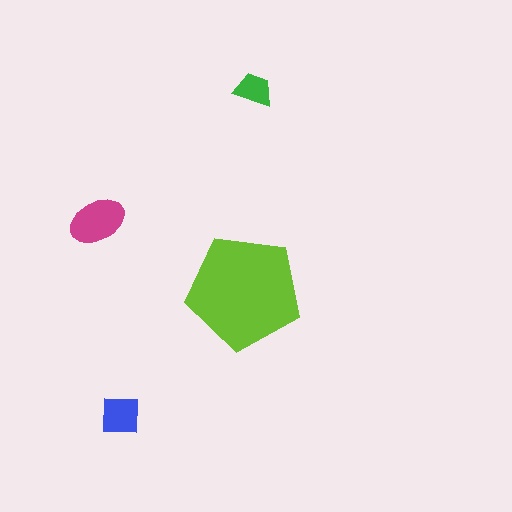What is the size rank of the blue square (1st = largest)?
3rd.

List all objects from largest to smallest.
The lime pentagon, the magenta ellipse, the blue square, the green trapezoid.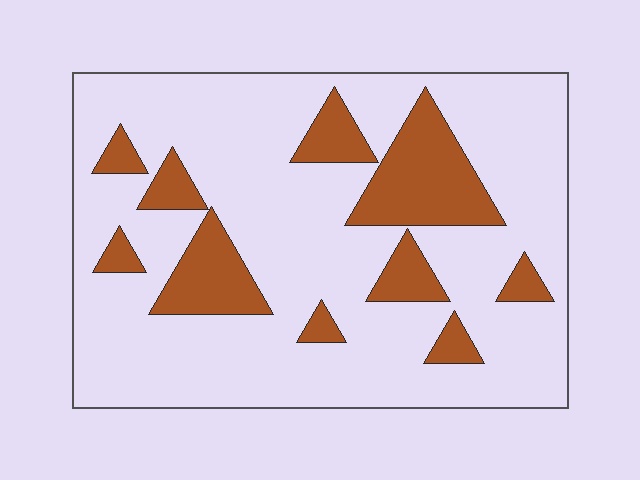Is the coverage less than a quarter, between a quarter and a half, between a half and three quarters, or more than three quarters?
Less than a quarter.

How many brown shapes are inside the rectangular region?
10.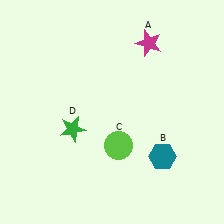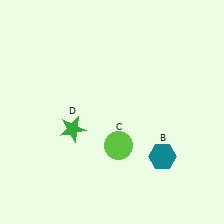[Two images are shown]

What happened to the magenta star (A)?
The magenta star (A) was removed in Image 2. It was in the top-right area of Image 1.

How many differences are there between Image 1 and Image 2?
There is 1 difference between the two images.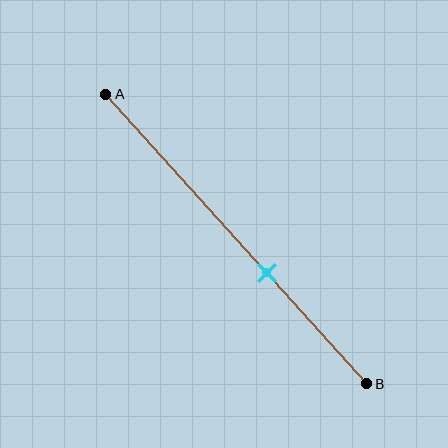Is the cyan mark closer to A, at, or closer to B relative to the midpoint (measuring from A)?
The cyan mark is closer to point B than the midpoint of segment AB.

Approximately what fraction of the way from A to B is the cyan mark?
The cyan mark is approximately 60% of the way from A to B.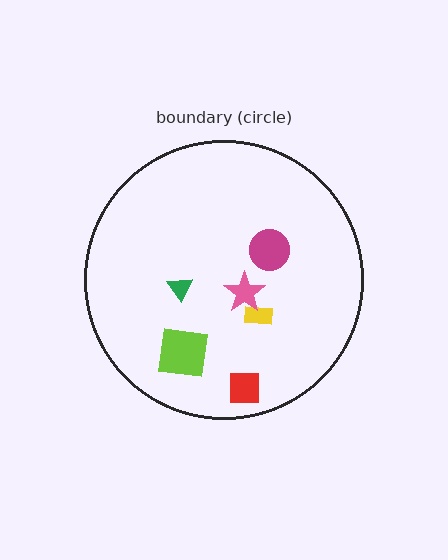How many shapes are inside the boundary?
6 inside, 0 outside.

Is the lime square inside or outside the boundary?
Inside.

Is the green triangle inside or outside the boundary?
Inside.